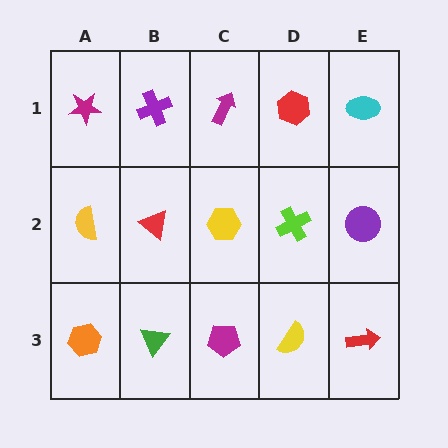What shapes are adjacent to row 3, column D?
A lime cross (row 2, column D), a magenta pentagon (row 3, column C), a red arrow (row 3, column E).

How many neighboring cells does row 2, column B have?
4.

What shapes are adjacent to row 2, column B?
A purple cross (row 1, column B), a green triangle (row 3, column B), a yellow semicircle (row 2, column A), a yellow hexagon (row 2, column C).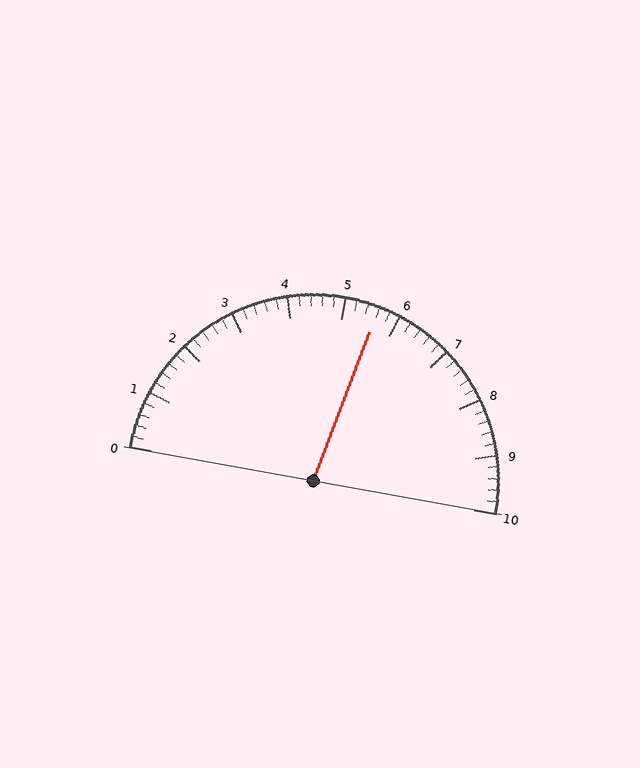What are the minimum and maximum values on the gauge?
The gauge ranges from 0 to 10.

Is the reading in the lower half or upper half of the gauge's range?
The reading is in the upper half of the range (0 to 10).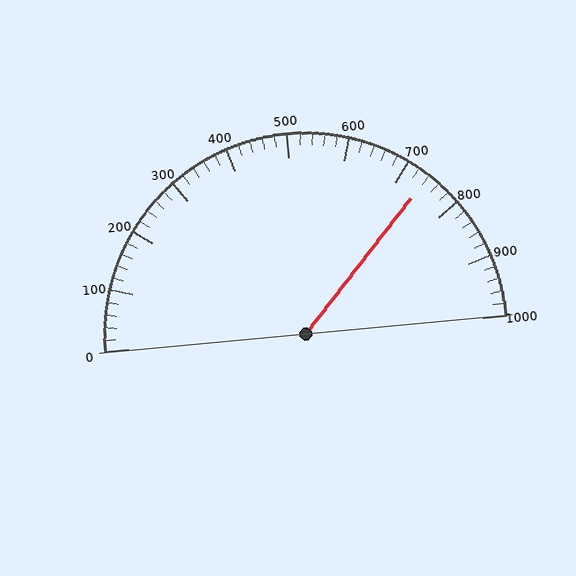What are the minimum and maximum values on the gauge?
The gauge ranges from 0 to 1000.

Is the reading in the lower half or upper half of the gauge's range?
The reading is in the upper half of the range (0 to 1000).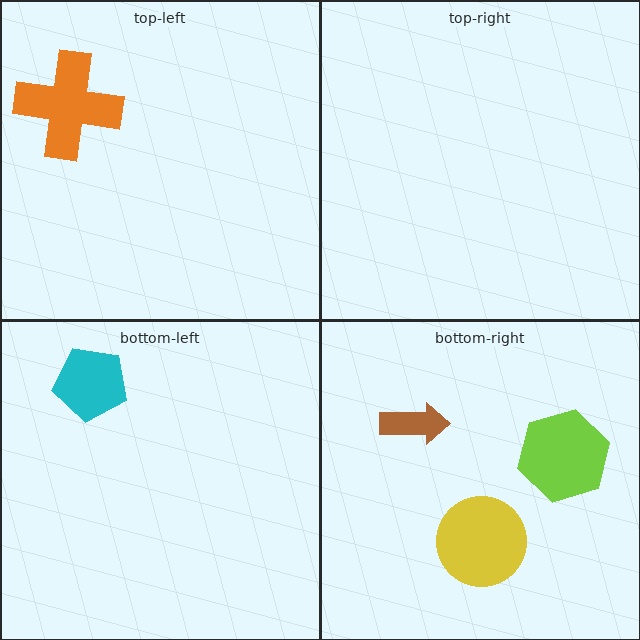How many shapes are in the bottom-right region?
3.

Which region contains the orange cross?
The top-left region.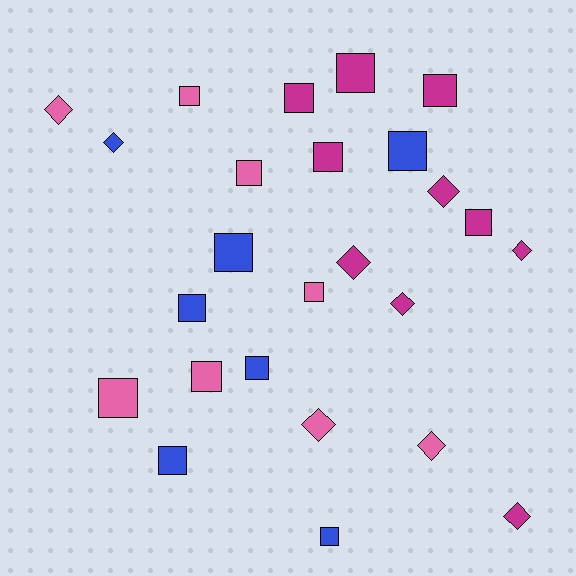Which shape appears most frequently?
Square, with 16 objects.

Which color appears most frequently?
Magenta, with 10 objects.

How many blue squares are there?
There are 6 blue squares.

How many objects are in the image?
There are 25 objects.